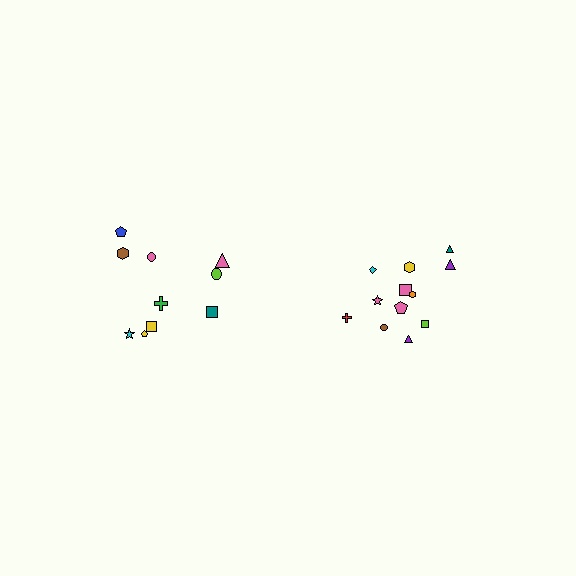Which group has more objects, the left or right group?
The right group.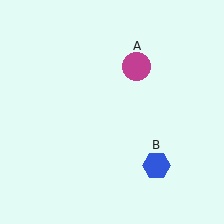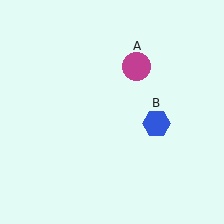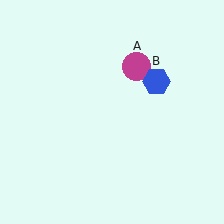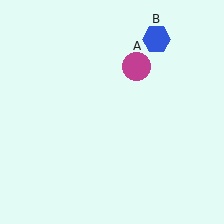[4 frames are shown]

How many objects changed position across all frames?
1 object changed position: blue hexagon (object B).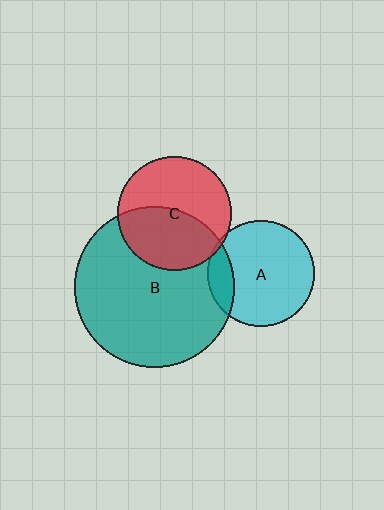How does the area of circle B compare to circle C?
Approximately 2.0 times.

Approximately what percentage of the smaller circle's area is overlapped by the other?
Approximately 5%.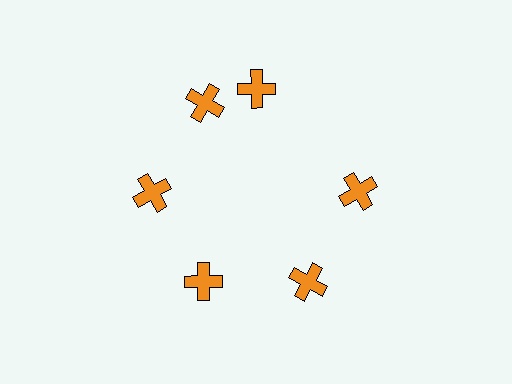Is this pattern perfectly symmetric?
No. The 6 orange crosses are arranged in a ring, but one element near the 1 o'clock position is rotated out of alignment along the ring, breaking the 6-fold rotational symmetry.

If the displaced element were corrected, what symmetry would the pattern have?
It would have 6-fold rotational symmetry — the pattern would map onto itself every 60 degrees.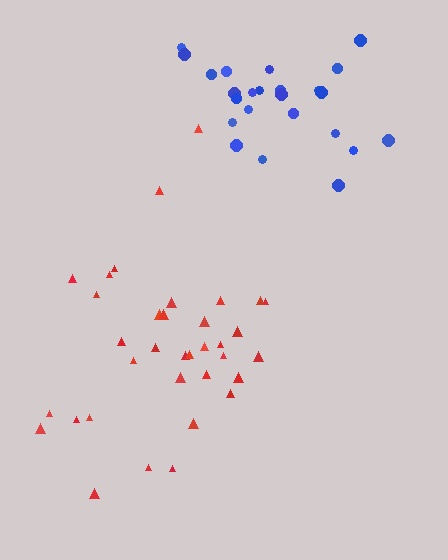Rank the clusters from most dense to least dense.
blue, red.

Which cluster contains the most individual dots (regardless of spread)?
Red (35).